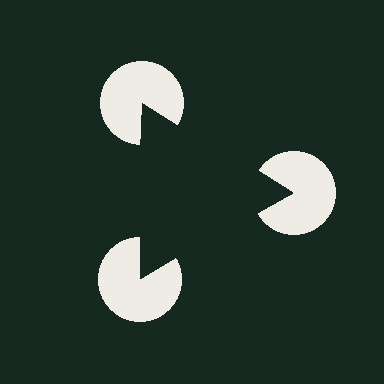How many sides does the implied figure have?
3 sides.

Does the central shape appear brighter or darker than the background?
It typically appears slightly darker than the background, even though no actual brightness change is drawn.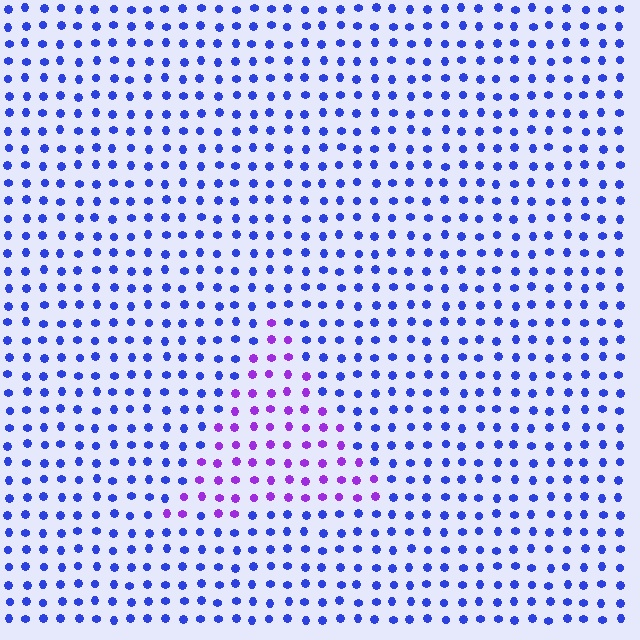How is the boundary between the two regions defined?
The boundary is defined purely by a slight shift in hue (about 46 degrees). Spacing, size, and orientation are identical on both sides.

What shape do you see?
I see a triangle.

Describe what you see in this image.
The image is filled with small blue elements in a uniform arrangement. A triangle-shaped region is visible where the elements are tinted to a slightly different hue, forming a subtle color boundary.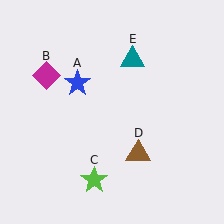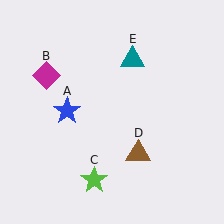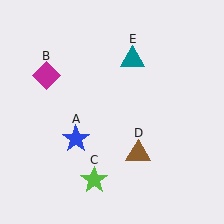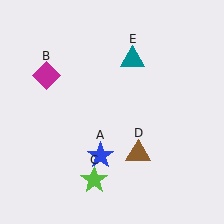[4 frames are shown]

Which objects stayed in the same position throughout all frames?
Magenta diamond (object B) and lime star (object C) and brown triangle (object D) and teal triangle (object E) remained stationary.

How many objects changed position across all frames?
1 object changed position: blue star (object A).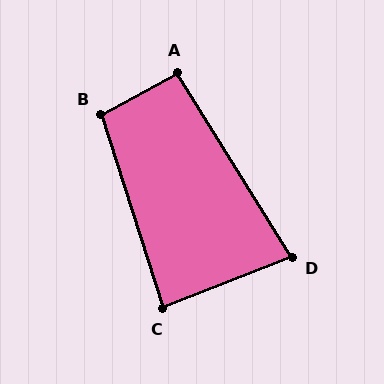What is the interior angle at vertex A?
Approximately 94 degrees (approximately right).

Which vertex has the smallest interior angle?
D, at approximately 79 degrees.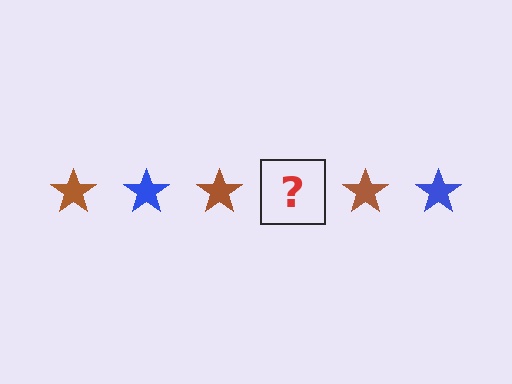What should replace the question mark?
The question mark should be replaced with a blue star.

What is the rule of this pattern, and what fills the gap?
The rule is that the pattern cycles through brown, blue stars. The gap should be filled with a blue star.